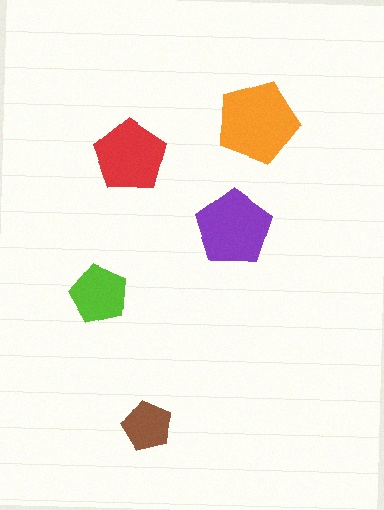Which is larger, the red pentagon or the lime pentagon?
The red one.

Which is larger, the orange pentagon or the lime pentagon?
The orange one.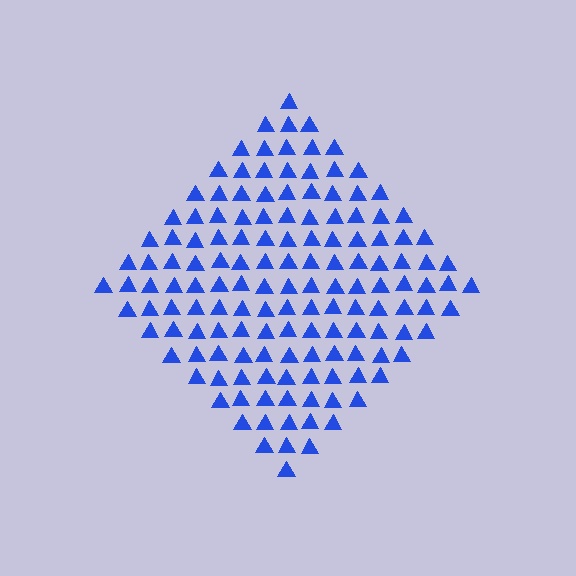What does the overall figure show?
The overall figure shows a diamond.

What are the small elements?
The small elements are triangles.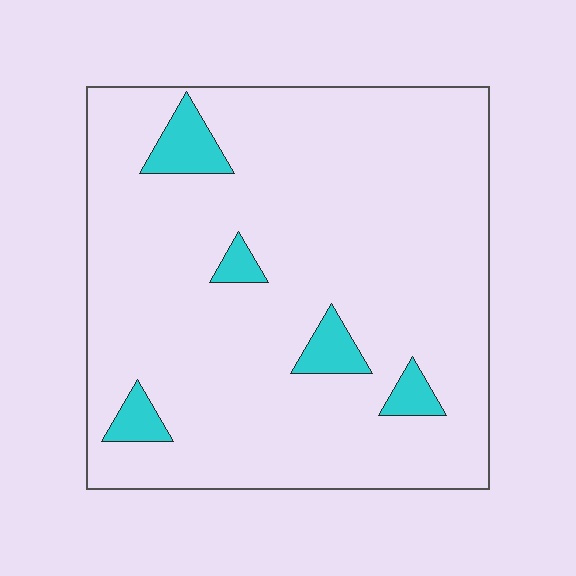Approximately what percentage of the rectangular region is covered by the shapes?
Approximately 10%.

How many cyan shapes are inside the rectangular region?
5.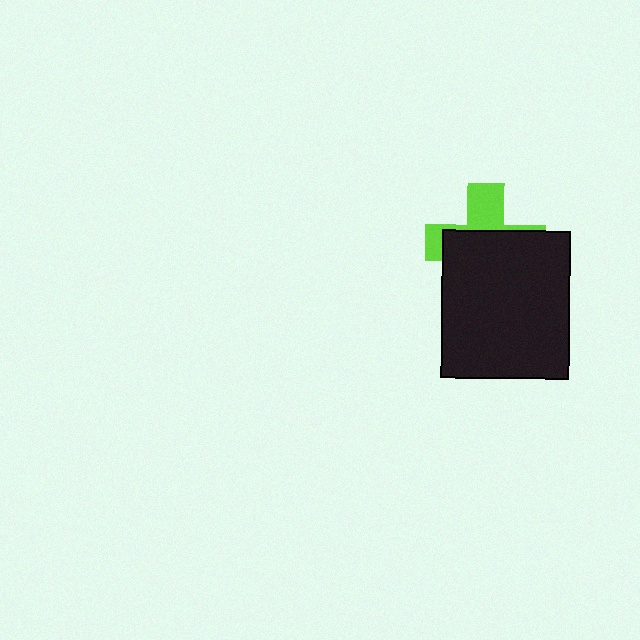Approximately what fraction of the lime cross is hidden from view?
Roughly 65% of the lime cross is hidden behind the black rectangle.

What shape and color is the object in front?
The object in front is a black rectangle.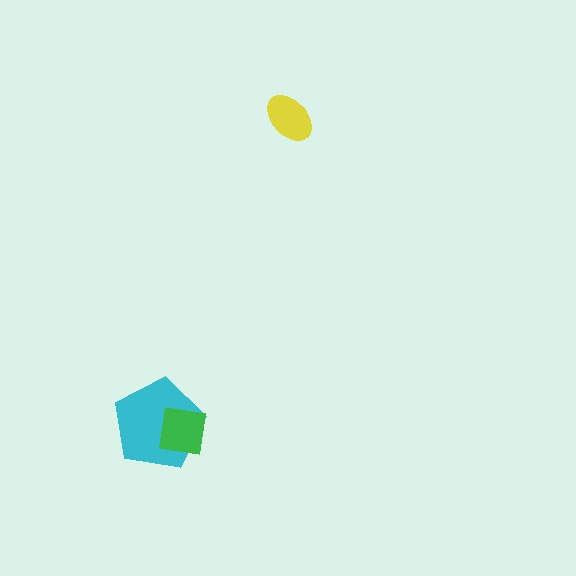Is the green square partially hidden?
No, no other shape covers it.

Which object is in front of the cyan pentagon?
The green square is in front of the cyan pentagon.